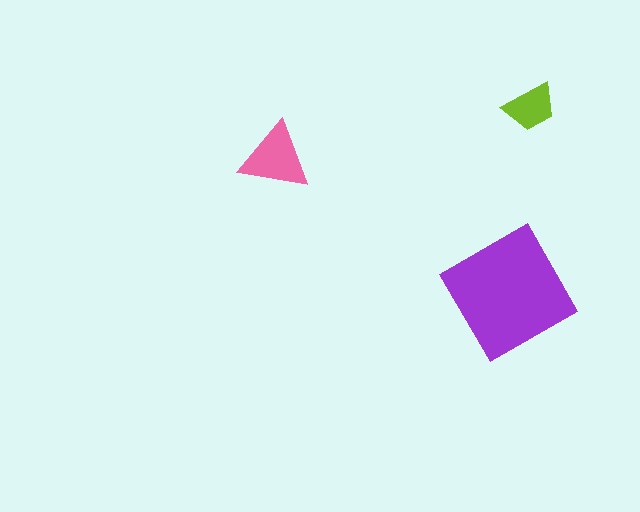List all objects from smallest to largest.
The lime trapezoid, the pink triangle, the purple square.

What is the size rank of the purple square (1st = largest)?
1st.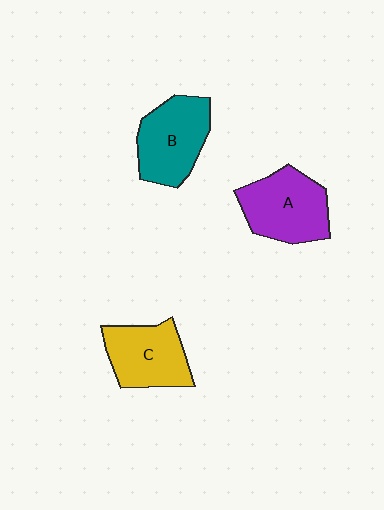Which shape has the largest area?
Shape A (purple).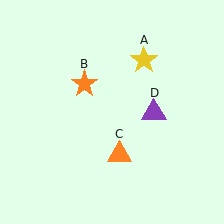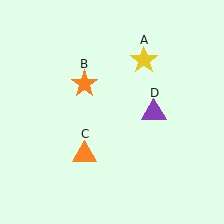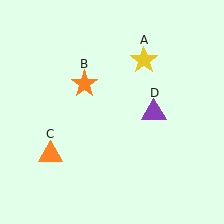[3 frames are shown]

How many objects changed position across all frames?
1 object changed position: orange triangle (object C).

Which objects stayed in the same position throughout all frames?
Yellow star (object A) and orange star (object B) and purple triangle (object D) remained stationary.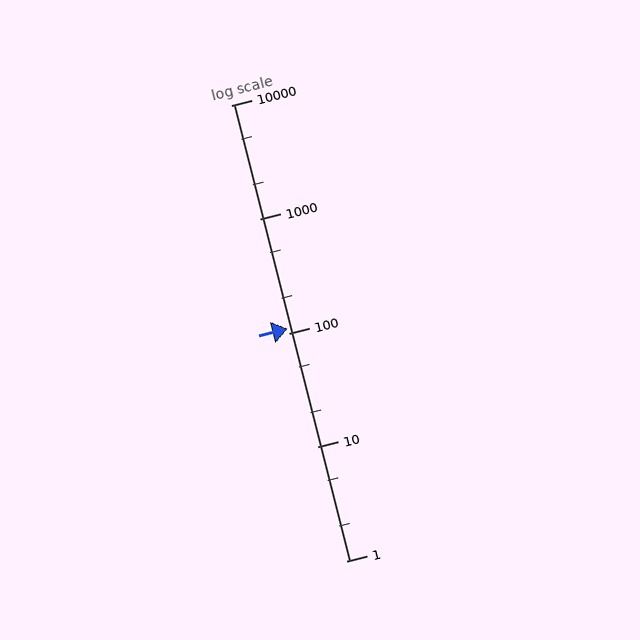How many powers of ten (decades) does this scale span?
The scale spans 4 decades, from 1 to 10000.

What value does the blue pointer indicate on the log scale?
The pointer indicates approximately 110.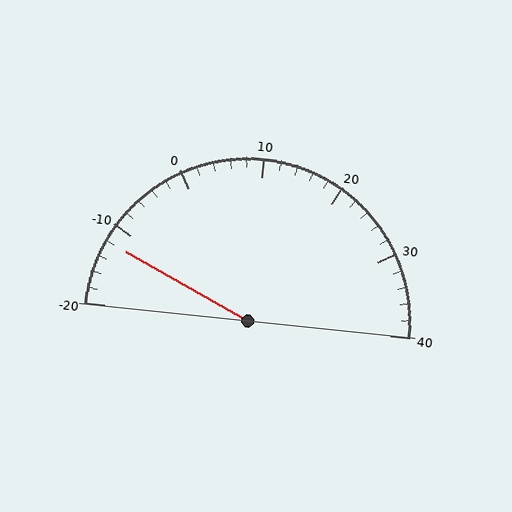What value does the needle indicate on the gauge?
The needle indicates approximately -12.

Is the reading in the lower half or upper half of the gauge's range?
The reading is in the lower half of the range (-20 to 40).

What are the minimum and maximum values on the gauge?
The gauge ranges from -20 to 40.